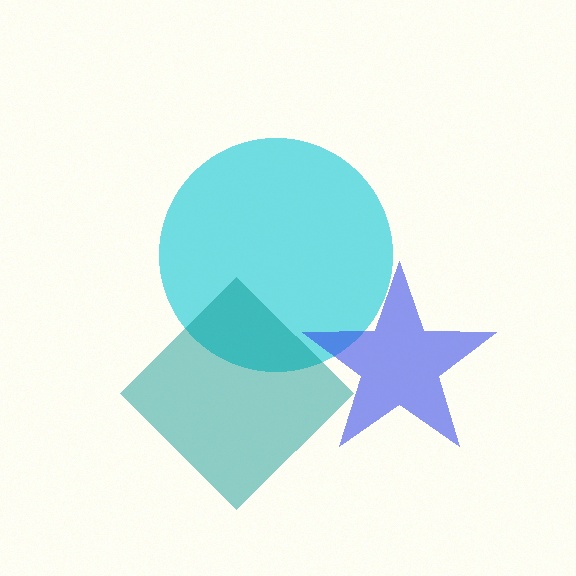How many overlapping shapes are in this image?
There are 3 overlapping shapes in the image.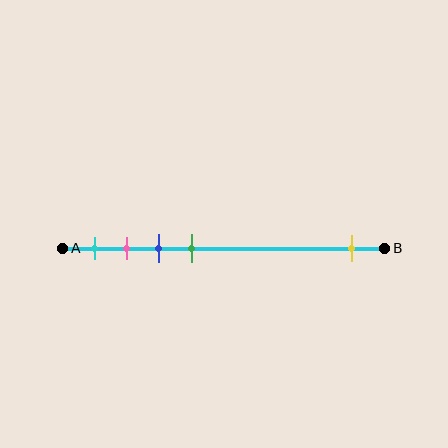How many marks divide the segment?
There are 5 marks dividing the segment.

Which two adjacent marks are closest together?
The pink and blue marks are the closest adjacent pair.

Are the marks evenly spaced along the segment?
No, the marks are not evenly spaced.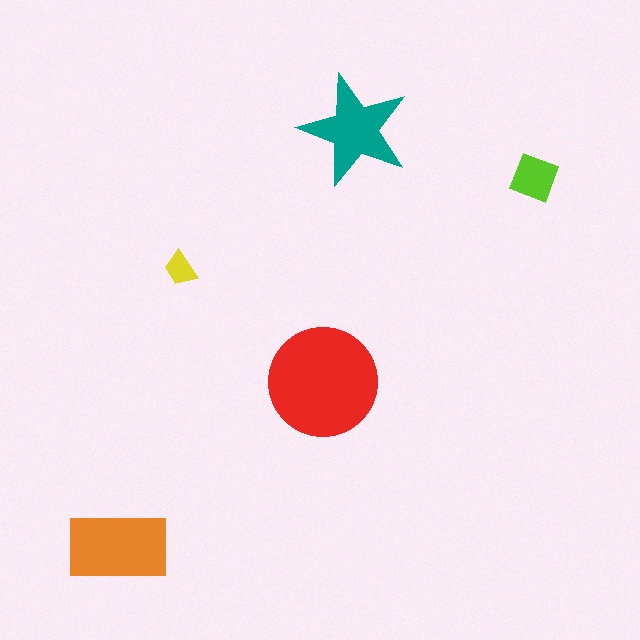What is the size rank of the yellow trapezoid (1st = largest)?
5th.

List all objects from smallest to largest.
The yellow trapezoid, the lime diamond, the teal star, the orange rectangle, the red circle.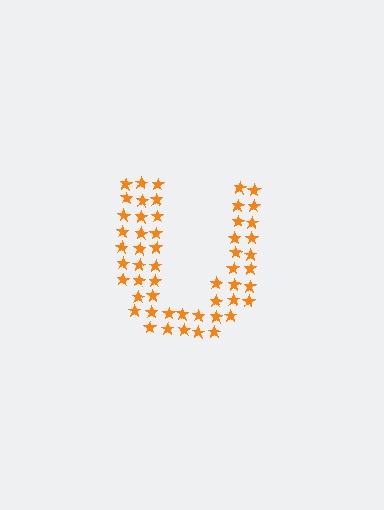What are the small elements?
The small elements are stars.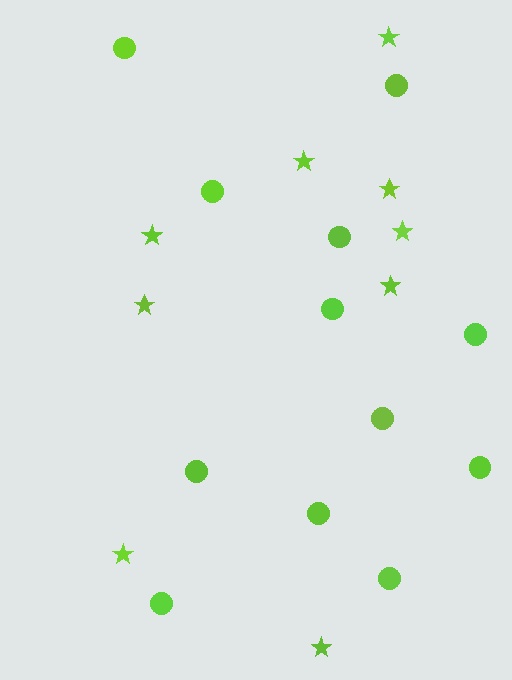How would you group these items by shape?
There are 2 groups: one group of stars (9) and one group of circles (12).